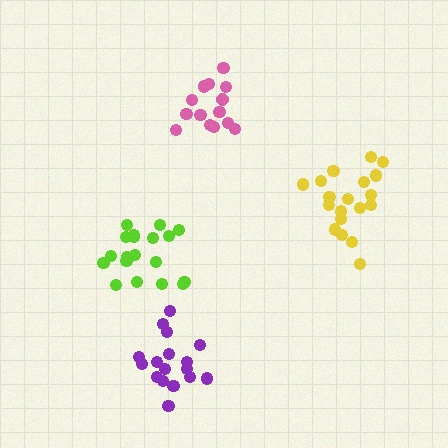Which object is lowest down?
The purple cluster is bottommost.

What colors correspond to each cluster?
The clusters are colored: lime, pink, yellow, purple.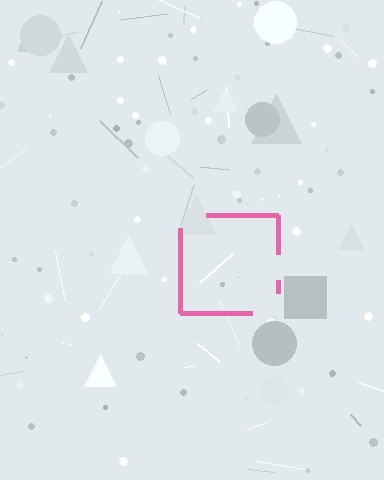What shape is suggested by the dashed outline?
The dashed outline suggests a square.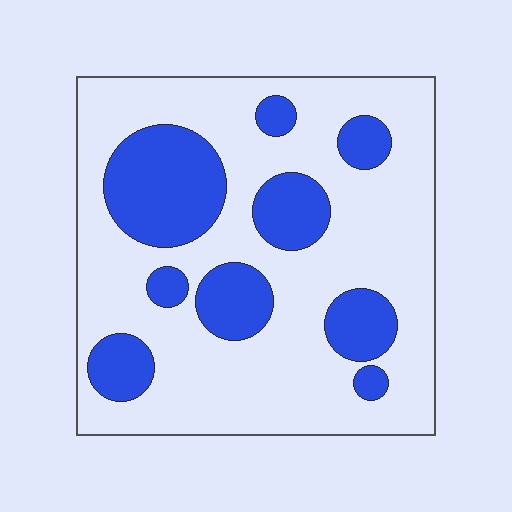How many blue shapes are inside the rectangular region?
9.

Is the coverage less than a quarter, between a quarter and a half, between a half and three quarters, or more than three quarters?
Between a quarter and a half.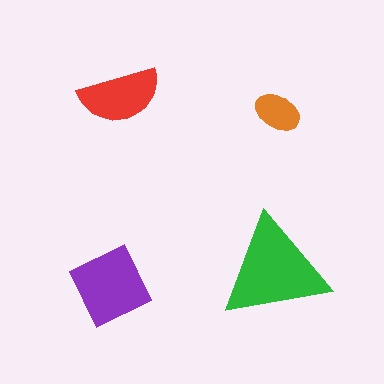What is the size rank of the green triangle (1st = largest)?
1st.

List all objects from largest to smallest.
The green triangle, the purple diamond, the red semicircle, the orange ellipse.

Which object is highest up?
The red semicircle is topmost.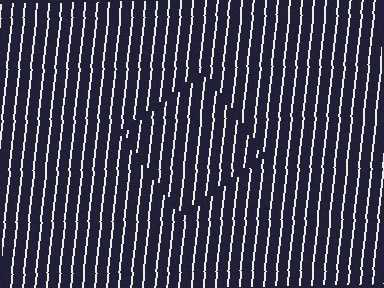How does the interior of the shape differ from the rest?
The interior of the shape contains the same grating, shifted by half a period — the contour is defined by the phase discontinuity where line-ends from the inner and outer gratings abut.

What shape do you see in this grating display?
An illusory square. The interior of the shape contains the same grating, shifted by half a period — the contour is defined by the phase discontinuity where line-ends from the inner and outer gratings abut.